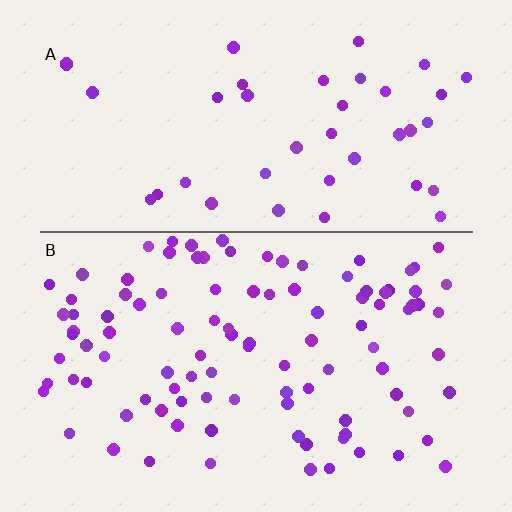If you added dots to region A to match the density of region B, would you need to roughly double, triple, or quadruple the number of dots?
Approximately double.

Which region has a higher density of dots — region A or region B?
B (the bottom).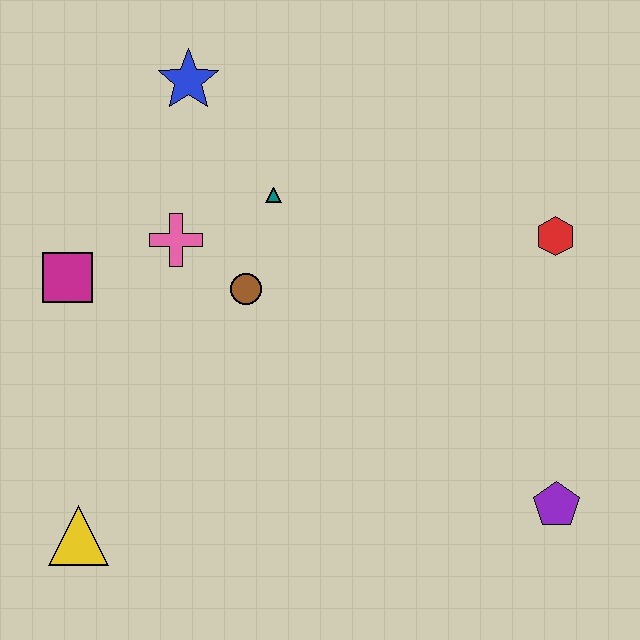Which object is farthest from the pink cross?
The purple pentagon is farthest from the pink cross.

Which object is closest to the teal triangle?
The brown circle is closest to the teal triangle.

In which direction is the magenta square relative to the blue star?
The magenta square is below the blue star.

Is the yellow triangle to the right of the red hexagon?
No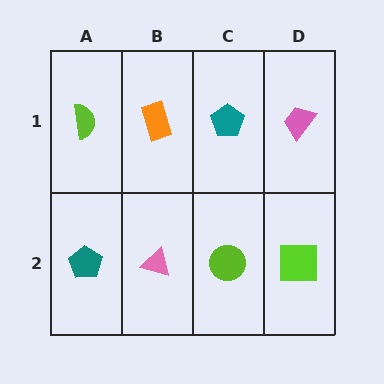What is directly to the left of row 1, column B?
A lime semicircle.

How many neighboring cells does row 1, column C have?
3.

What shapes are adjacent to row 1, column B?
A pink triangle (row 2, column B), a lime semicircle (row 1, column A), a teal pentagon (row 1, column C).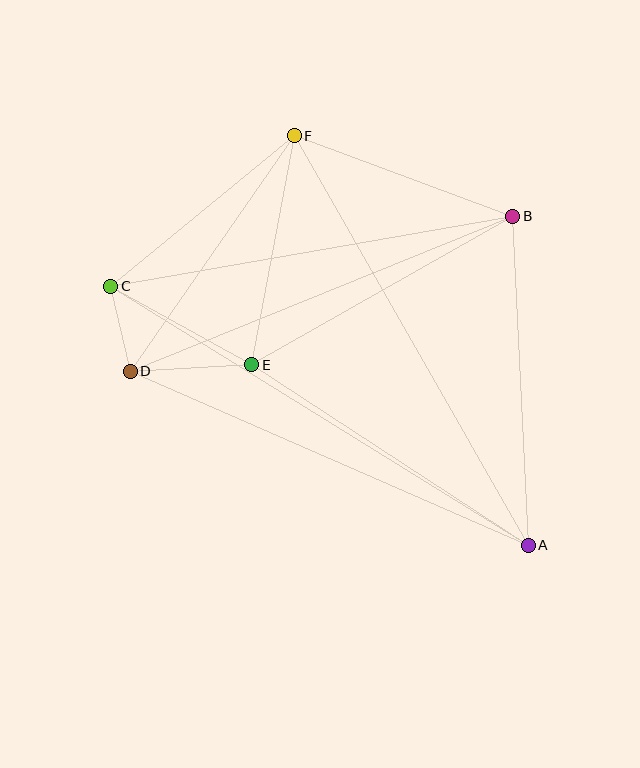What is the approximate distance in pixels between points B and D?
The distance between B and D is approximately 412 pixels.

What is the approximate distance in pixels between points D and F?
The distance between D and F is approximately 287 pixels.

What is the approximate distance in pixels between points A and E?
The distance between A and E is approximately 330 pixels.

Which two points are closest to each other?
Points C and D are closest to each other.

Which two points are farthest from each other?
Points A and C are farthest from each other.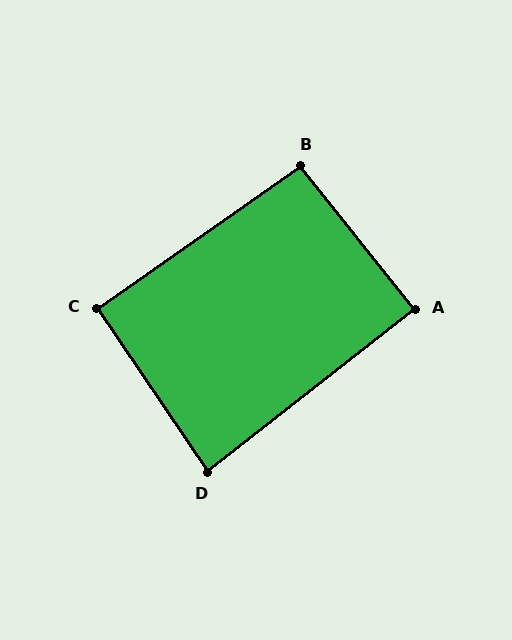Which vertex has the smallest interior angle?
D, at approximately 86 degrees.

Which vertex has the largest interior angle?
B, at approximately 94 degrees.